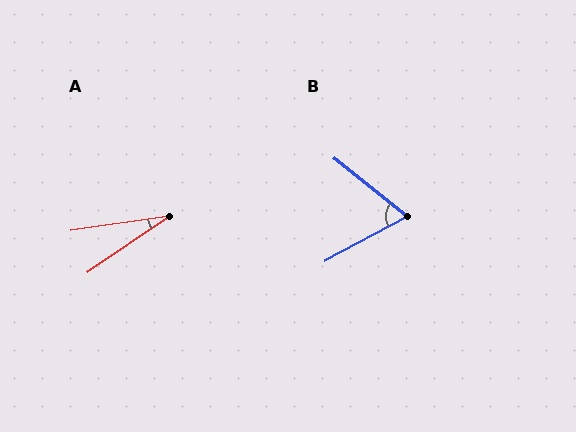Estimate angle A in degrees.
Approximately 26 degrees.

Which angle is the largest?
B, at approximately 67 degrees.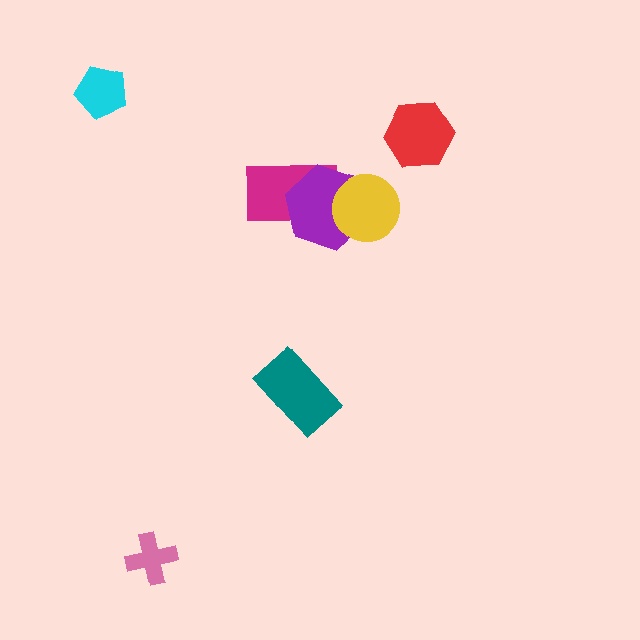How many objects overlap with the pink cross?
0 objects overlap with the pink cross.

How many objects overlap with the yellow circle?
1 object overlaps with the yellow circle.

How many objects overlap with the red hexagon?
0 objects overlap with the red hexagon.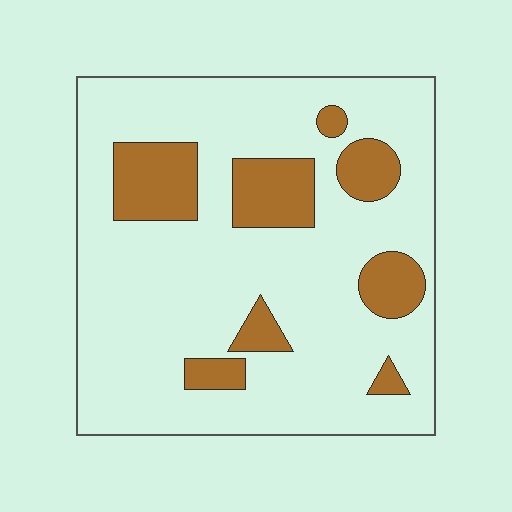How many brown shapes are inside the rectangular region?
8.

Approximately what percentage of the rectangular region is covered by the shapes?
Approximately 20%.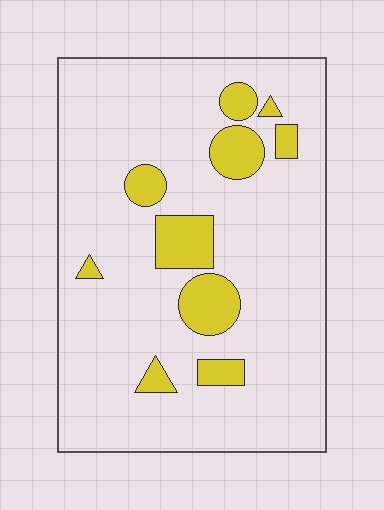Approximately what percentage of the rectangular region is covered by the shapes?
Approximately 15%.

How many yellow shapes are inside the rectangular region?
10.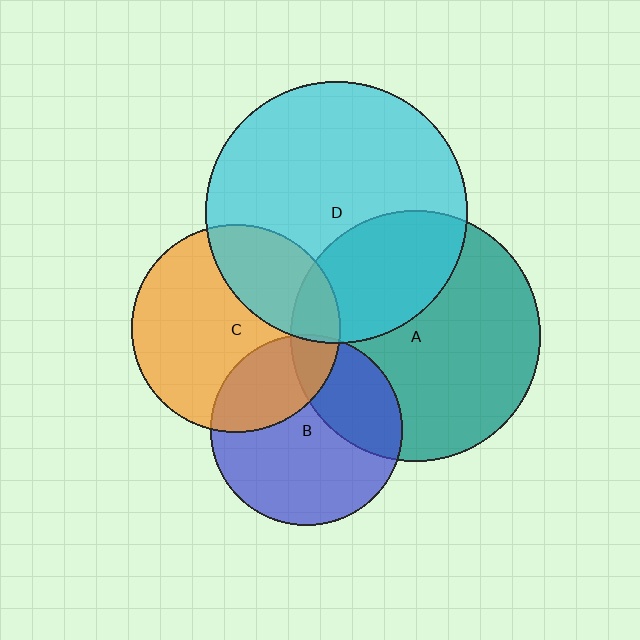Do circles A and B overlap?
Yes.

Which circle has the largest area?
Circle D (cyan).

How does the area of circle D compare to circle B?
Approximately 1.9 times.